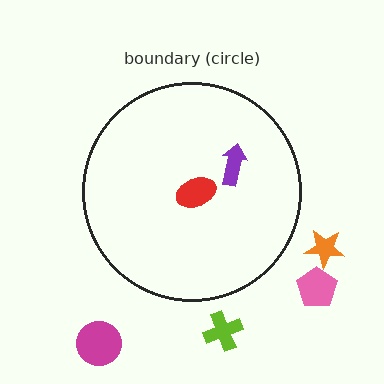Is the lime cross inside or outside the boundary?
Outside.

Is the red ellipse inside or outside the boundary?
Inside.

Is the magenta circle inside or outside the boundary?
Outside.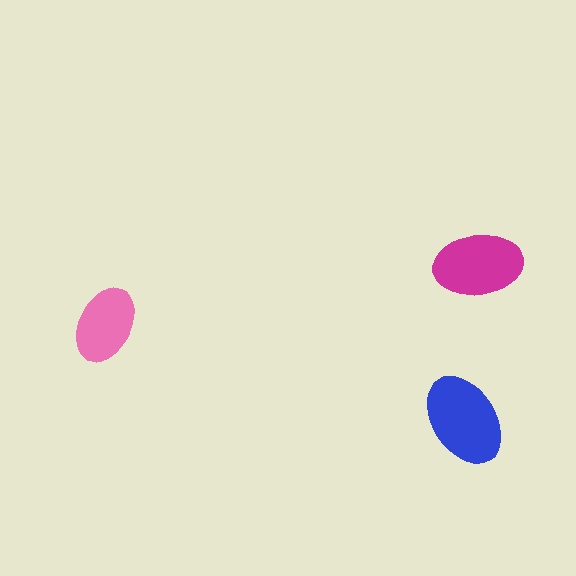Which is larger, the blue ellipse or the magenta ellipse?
The blue one.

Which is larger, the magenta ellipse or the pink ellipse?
The magenta one.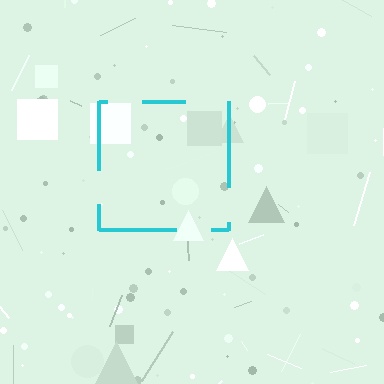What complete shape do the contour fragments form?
The contour fragments form a square.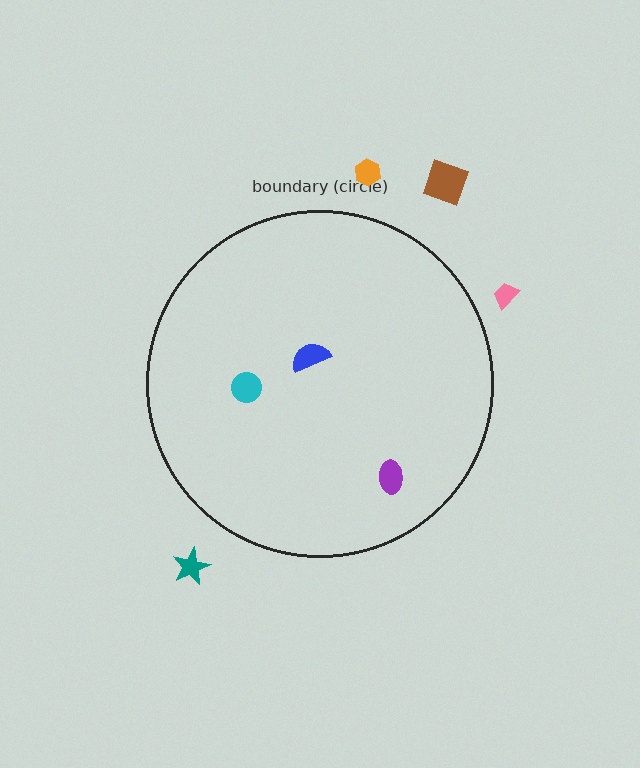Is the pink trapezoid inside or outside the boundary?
Outside.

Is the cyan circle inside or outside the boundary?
Inside.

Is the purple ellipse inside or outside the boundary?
Inside.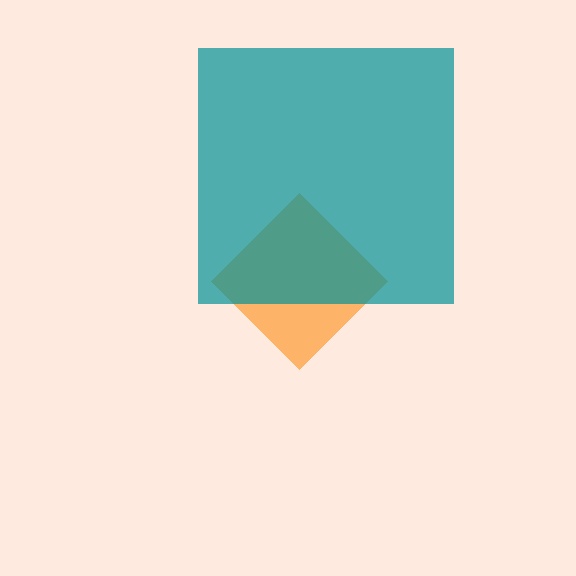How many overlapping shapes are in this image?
There are 2 overlapping shapes in the image.